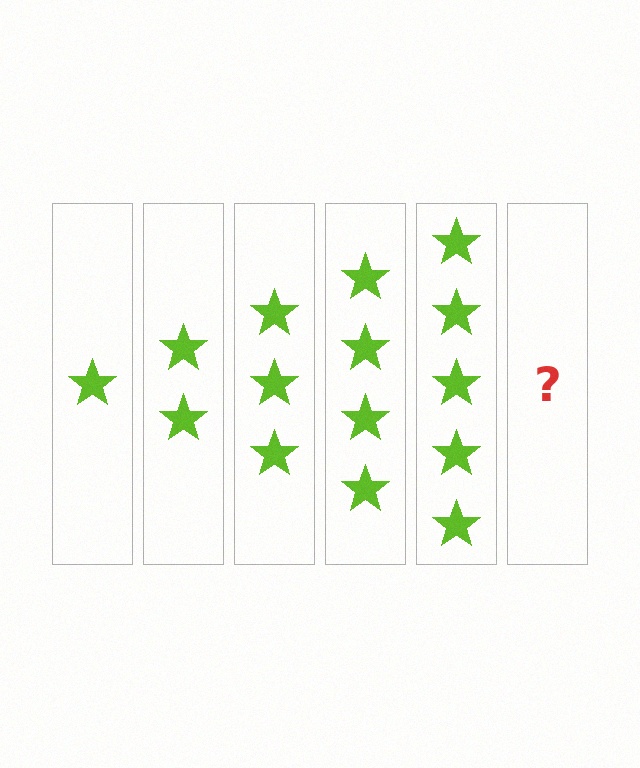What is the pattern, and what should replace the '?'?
The pattern is that each step adds one more star. The '?' should be 6 stars.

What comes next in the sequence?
The next element should be 6 stars.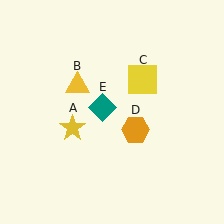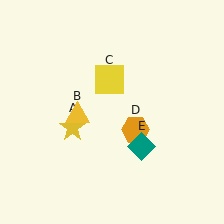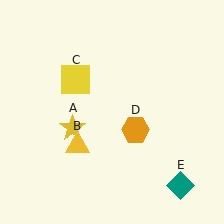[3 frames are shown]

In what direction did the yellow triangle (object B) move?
The yellow triangle (object B) moved down.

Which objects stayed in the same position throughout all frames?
Yellow star (object A) and orange hexagon (object D) remained stationary.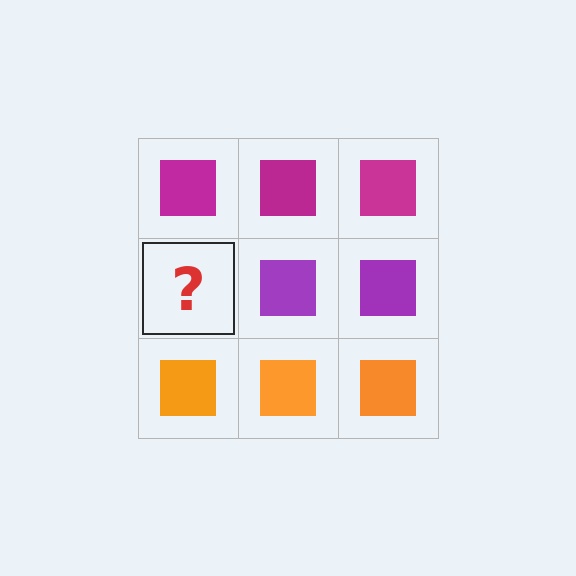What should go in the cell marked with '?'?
The missing cell should contain a purple square.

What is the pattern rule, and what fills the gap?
The rule is that each row has a consistent color. The gap should be filled with a purple square.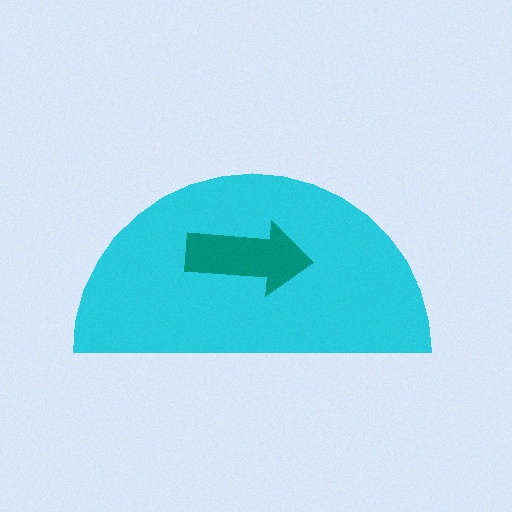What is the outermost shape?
The cyan semicircle.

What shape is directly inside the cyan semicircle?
The teal arrow.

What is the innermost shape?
The teal arrow.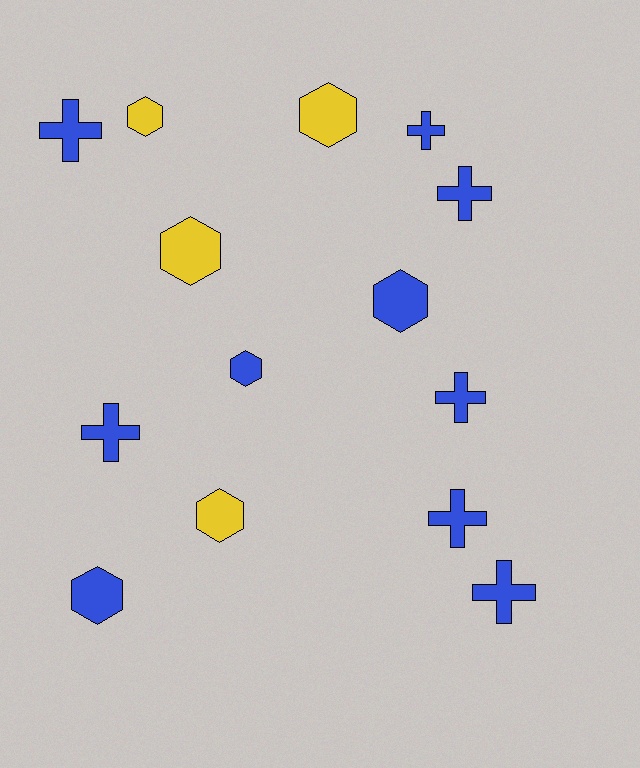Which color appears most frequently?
Blue, with 10 objects.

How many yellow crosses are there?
There are no yellow crosses.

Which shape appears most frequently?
Hexagon, with 7 objects.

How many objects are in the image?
There are 14 objects.